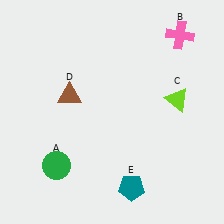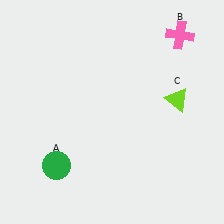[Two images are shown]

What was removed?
The brown triangle (D), the teal pentagon (E) were removed in Image 2.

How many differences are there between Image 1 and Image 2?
There are 2 differences between the two images.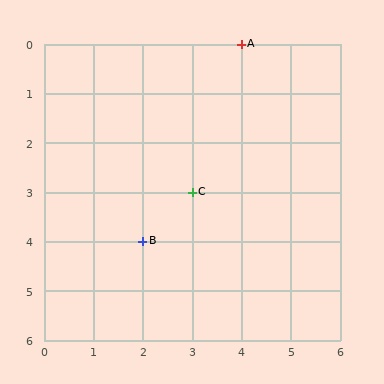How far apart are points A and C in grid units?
Points A and C are 1 column and 3 rows apart (about 3.2 grid units diagonally).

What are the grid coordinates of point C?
Point C is at grid coordinates (3, 3).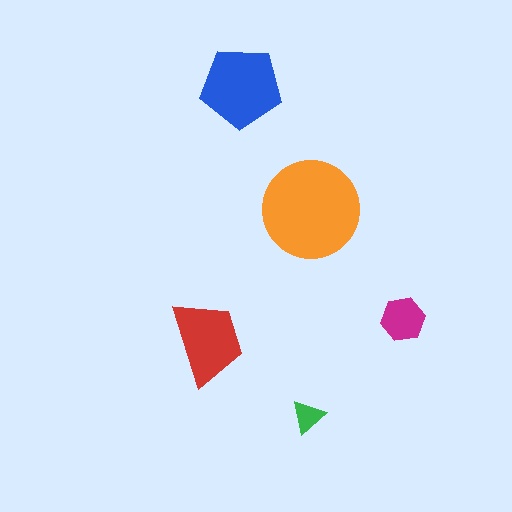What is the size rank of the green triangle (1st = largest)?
5th.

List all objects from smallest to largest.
The green triangle, the magenta hexagon, the red trapezoid, the blue pentagon, the orange circle.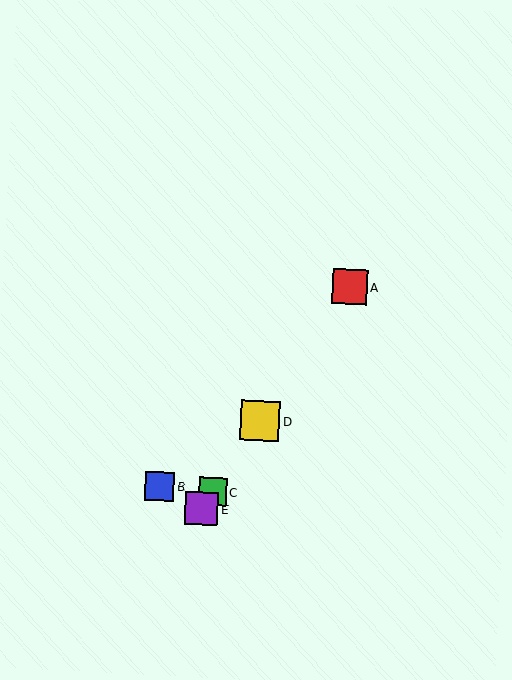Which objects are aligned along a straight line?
Objects A, C, D, E are aligned along a straight line.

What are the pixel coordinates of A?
Object A is at (349, 287).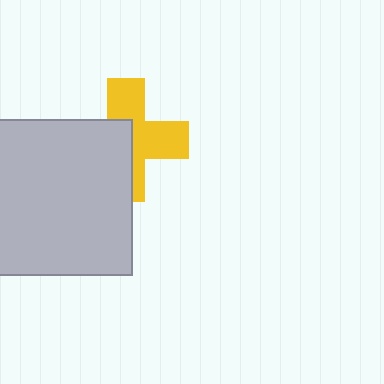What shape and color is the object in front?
The object in front is a light gray rectangle.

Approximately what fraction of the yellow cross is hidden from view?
Roughly 47% of the yellow cross is hidden behind the light gray rectangle.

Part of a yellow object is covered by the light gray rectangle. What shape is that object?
It is a cross.